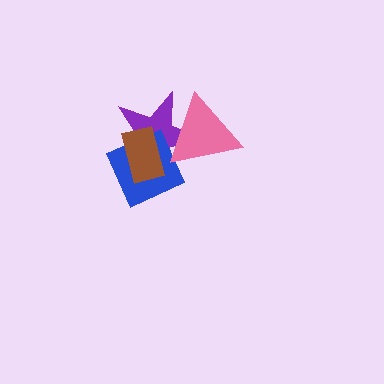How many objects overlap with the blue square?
2 objects overlap with the blue square.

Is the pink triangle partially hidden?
No, no other shape covers it.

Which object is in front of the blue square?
The brown rectangle is in front of the blue square.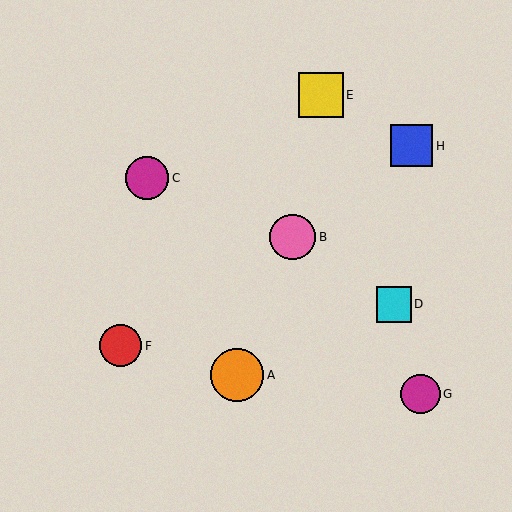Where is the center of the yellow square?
The center of the yellow square is at (321, 95).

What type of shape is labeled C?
Shape C is a magenta circle.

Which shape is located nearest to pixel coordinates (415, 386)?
The magenta circle (labeled G) at (420, 394) is nearest to that location.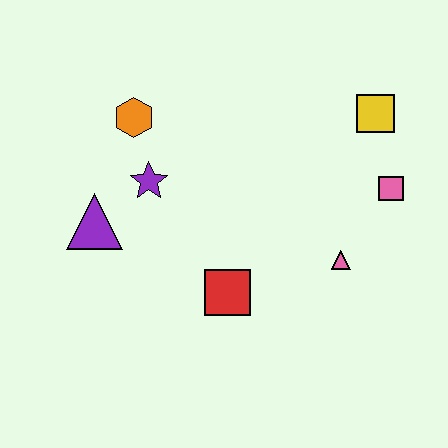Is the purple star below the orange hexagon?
Yes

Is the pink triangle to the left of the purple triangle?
No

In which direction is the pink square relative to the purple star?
The pink square is to the right of the purple star.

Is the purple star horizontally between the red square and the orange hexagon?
Yes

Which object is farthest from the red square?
The yellow square is farthest from the red square.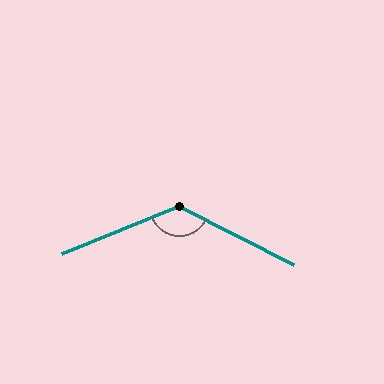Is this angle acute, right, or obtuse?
It is obtuse.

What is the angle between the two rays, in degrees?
Approximately 131 degrees.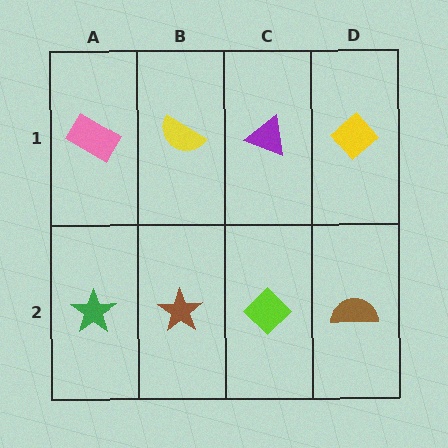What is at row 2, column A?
A green star.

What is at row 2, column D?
A brown semicircle.